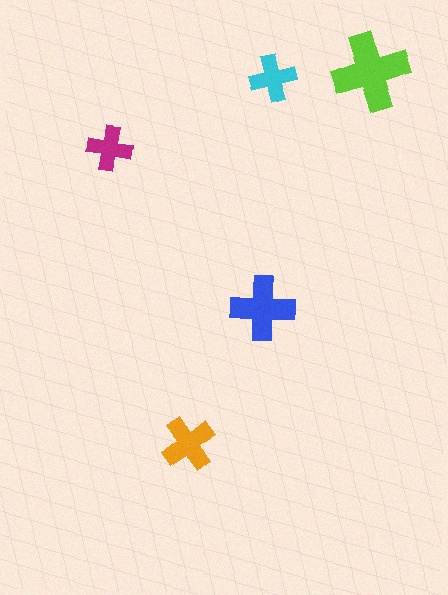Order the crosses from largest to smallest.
the lime one, the blue one, the orange one, the cyan one, the magenta one.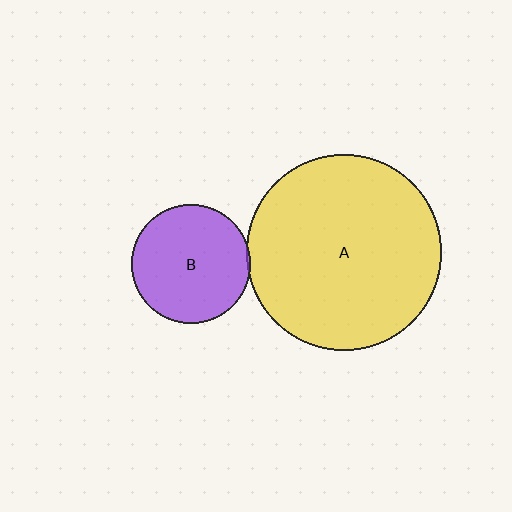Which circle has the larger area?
Circle A (yellow).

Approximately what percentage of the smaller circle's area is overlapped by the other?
Approximately 5%.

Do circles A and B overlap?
Yes.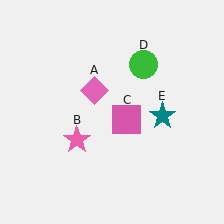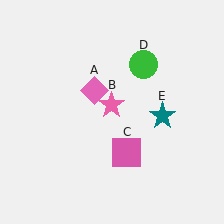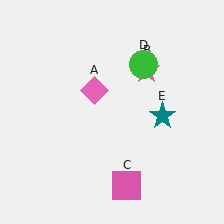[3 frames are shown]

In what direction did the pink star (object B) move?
The pink star (object B) moved up and to the right.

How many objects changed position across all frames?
2 objects changed position: pink star (object B), pink square (object C).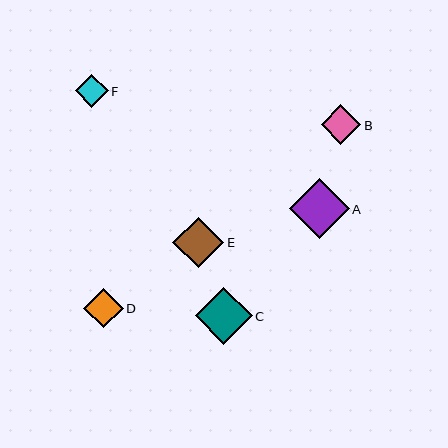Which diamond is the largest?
Diamond A is the largest with a size of approximately 60 pixels.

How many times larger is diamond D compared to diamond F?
Diamond D is approximately 1.2 times the size of diamond F.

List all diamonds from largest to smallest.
From largest to smallest: A, C, E, B, D, F.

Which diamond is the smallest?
Diamond F is the smallest with a size of approximately 33 pixels.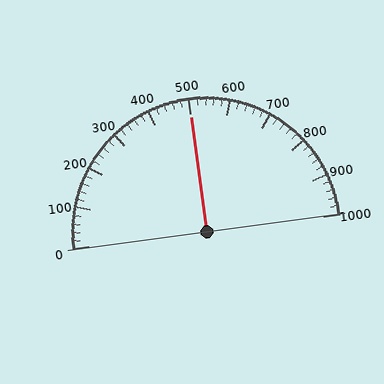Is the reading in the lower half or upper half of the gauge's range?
The reading is in the upper half of the range (0 to 1000).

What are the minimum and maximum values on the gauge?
The gauge ranges from 0 to 1000.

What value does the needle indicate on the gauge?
The needle indicates approximately 500.